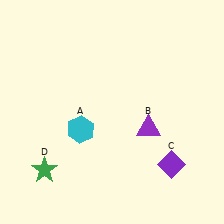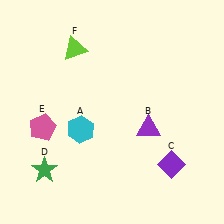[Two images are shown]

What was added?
A pink pentagon (E), a lime triangle (F) were added in Image 2.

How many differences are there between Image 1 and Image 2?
There are 2 differences between the two images.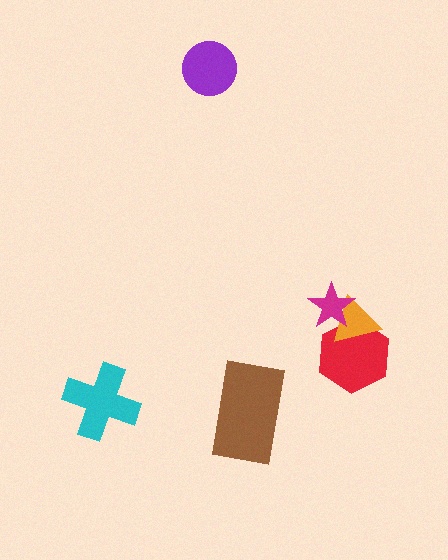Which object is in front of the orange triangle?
The magenta star is in front of the orange triangle.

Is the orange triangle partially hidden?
Yes, it is partially covered by another shape.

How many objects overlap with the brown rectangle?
0 objects overlap with the brown rectangle.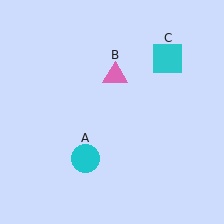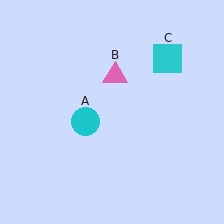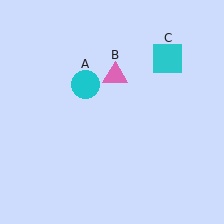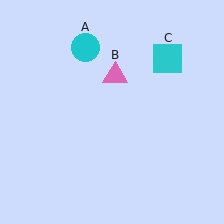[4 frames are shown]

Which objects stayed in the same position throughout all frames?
Pink triangle (object B) and cyan square (object C) remained stationary.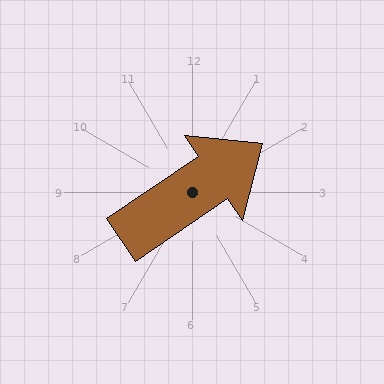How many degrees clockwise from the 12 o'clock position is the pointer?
Approximately 56 degrees.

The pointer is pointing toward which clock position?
Roughly 2 o'clock.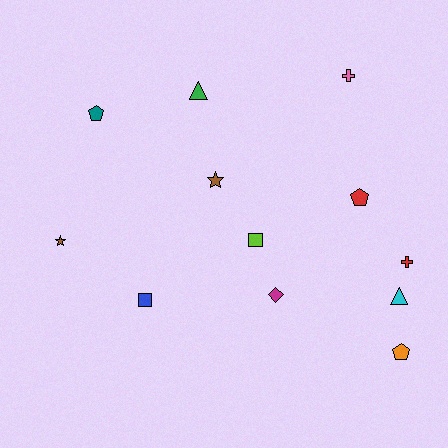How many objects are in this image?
There are 12 objects.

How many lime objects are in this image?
There is 1 lime object.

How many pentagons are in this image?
There are 3 pentagons.